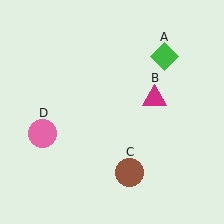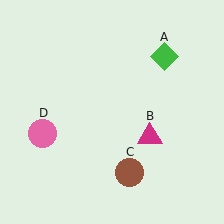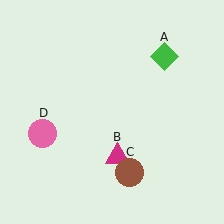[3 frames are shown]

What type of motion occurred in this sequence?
The magenta triangle (object B) rotated clockwise around the center of the scene.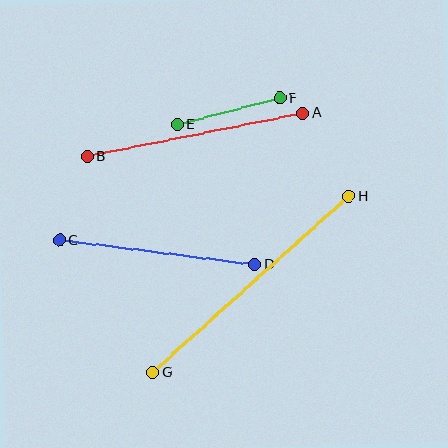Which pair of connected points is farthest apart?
Points G and H are farthest apart.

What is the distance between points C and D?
The distance is approximately 197 pixels.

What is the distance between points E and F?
The distance is approximately 106 pixels.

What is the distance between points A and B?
The distance is approximately 219 pixels.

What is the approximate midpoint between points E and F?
The midpoint is at approximately (229, 111) pixels.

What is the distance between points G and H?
The distance is approximately 263 pixels.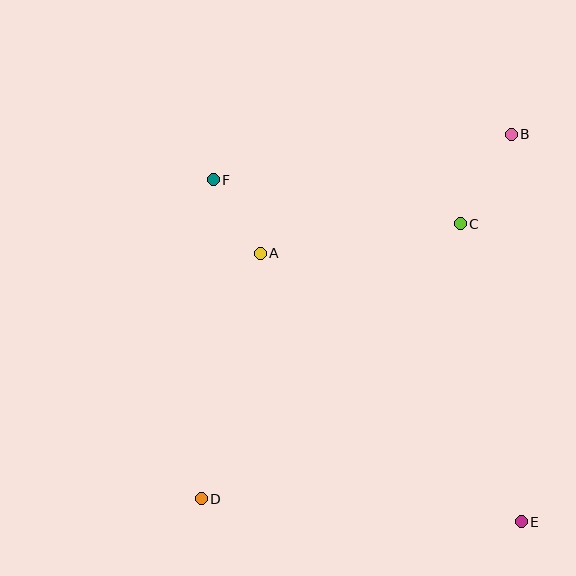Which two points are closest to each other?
Points A and F are closest to each other.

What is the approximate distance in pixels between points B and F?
The distance between B and F is approximately 301 pixels.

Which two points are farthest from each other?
Points B and D are farthest from each other.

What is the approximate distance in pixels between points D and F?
The distance between D and F is approximately 320 pixels.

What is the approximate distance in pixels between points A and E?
The distance between A and E is approximately 374 pixels.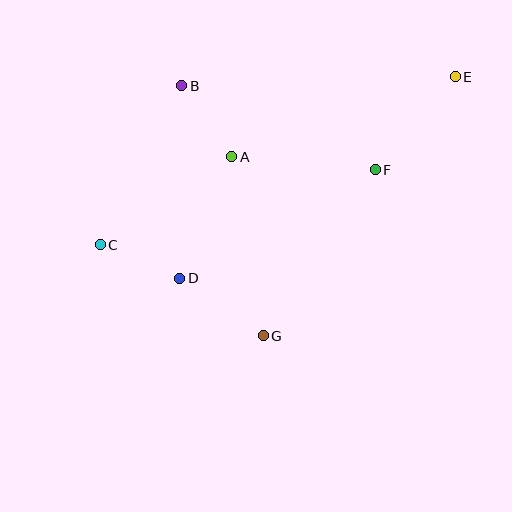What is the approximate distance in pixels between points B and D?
The distance between B and D is approximately 193 pixels.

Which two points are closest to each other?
Points C and D are closest to each other.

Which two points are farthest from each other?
Points C and E are farthest from each other.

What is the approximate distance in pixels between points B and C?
The distance between B and C is approximately 179 pixels.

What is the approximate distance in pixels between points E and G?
The distance between E and G is approximately 322 pixels.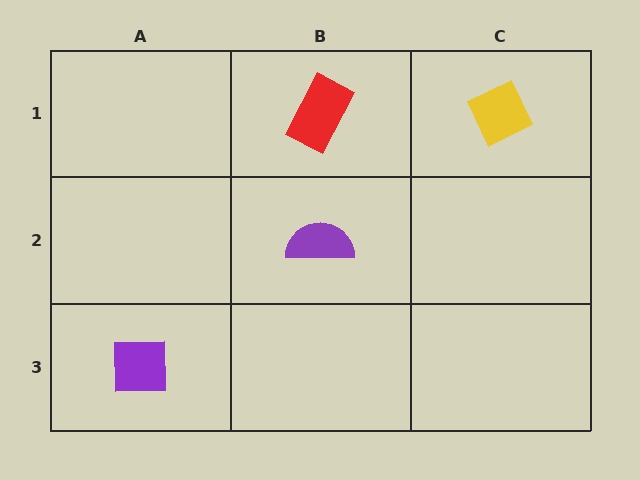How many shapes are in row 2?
1 shape.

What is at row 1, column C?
A yellow diamond.